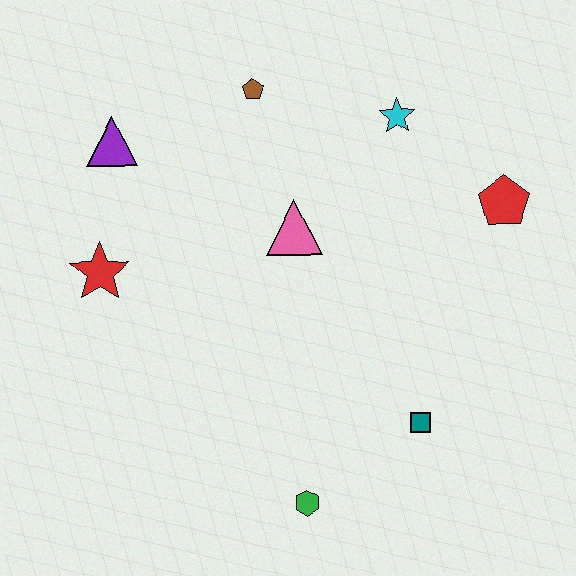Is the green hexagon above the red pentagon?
No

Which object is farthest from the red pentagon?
The red star is farthest from the red pentagon.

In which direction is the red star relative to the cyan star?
The red star is to the left of the cyan star.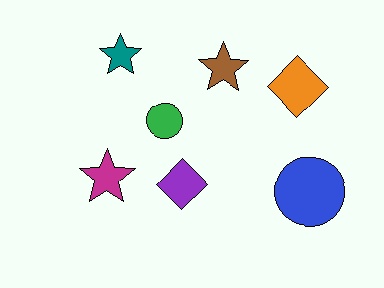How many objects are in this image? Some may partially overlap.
There are 7 objects.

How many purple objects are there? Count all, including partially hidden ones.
There is 1 purple object.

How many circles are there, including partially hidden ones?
There are 2 circles.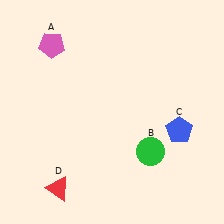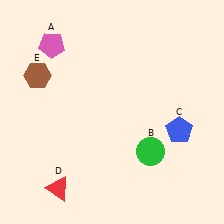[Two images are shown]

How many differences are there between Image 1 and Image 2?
There is 1 difference between the two images.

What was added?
A brown hexagon (E) was added in Image 2.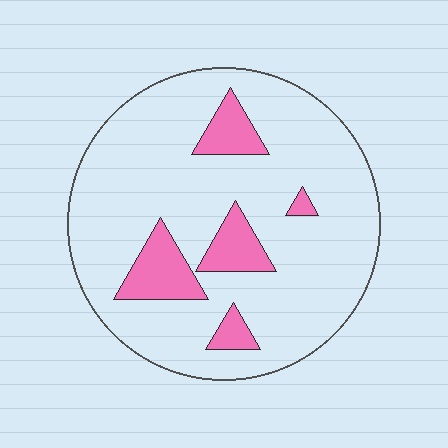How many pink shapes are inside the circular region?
5.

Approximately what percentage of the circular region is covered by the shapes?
Approximately 15%.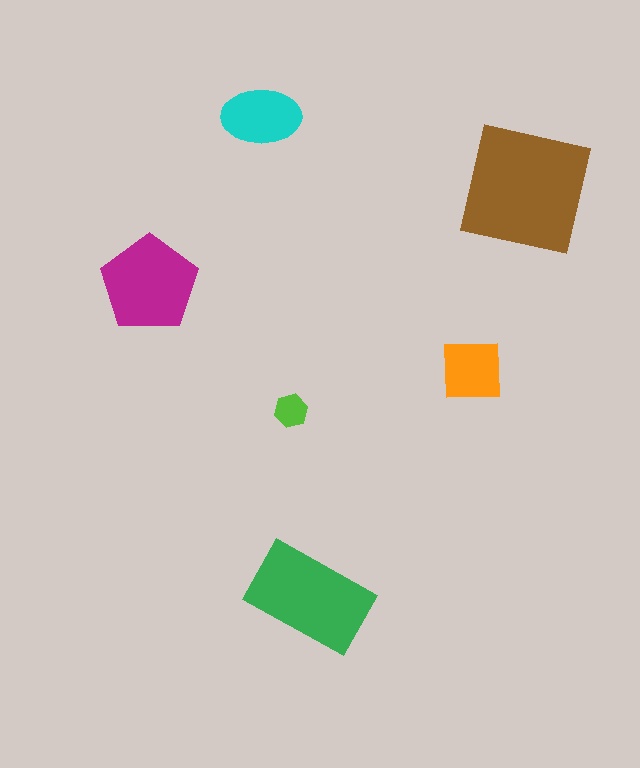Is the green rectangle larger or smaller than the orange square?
Larger.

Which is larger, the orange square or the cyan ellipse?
The cyan ellipse.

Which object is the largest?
The brown square.